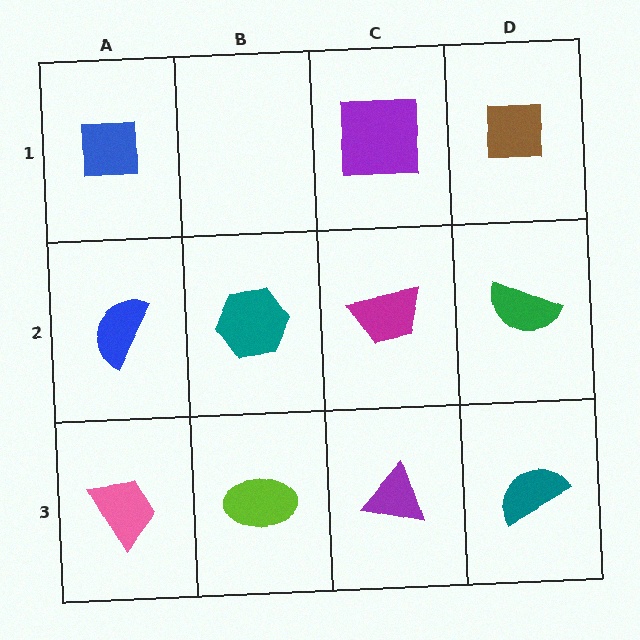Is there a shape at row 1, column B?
No, that cell is empty.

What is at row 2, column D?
A green semicircle.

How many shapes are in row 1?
3 shapes.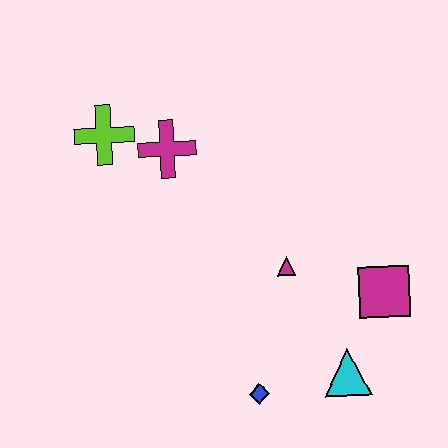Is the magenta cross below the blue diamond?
No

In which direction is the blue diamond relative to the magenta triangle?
The blue diamond is below the magenta triangle.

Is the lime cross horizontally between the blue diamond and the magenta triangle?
No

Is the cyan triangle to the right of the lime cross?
Yes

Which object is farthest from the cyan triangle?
The lime cross is farthest from the cyan triangle.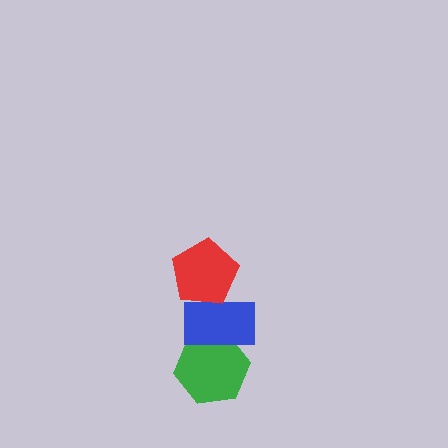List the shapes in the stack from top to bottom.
From top to bottom: the red pentagon, the blue rectangle, the green hexagon.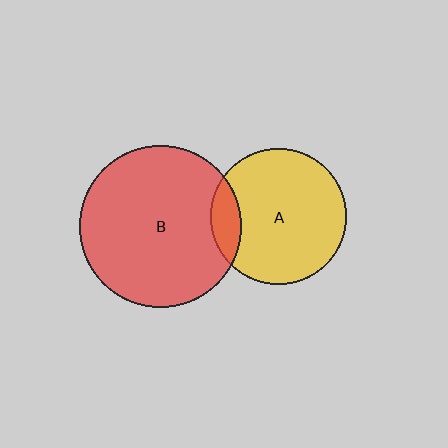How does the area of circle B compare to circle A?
Approximately 1.4 times.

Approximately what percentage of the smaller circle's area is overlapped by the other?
Approximately 15%.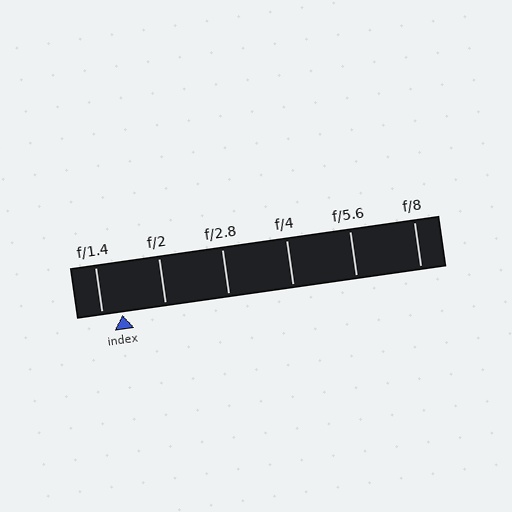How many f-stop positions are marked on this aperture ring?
There are 6 f-stop positions marked.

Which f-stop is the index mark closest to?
The index mark is closest to f/1.4.